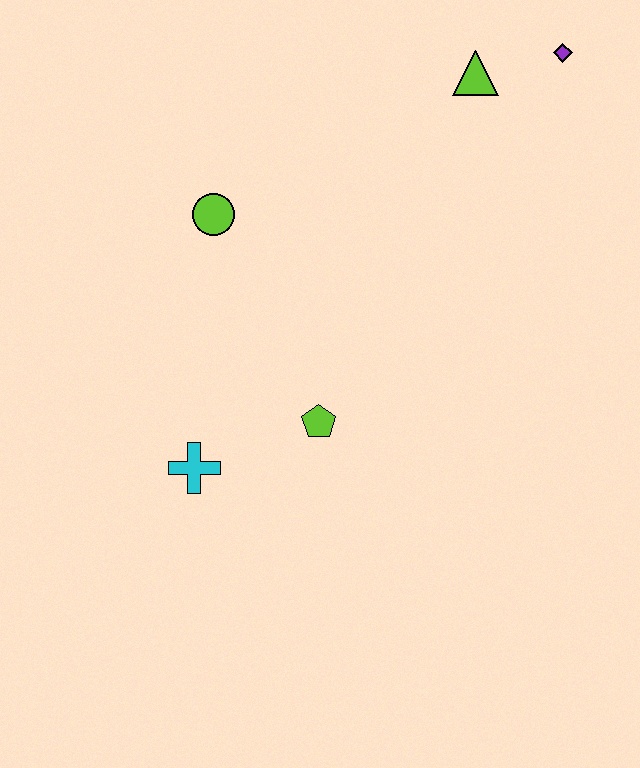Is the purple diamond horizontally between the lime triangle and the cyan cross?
No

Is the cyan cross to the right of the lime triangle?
No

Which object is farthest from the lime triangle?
The cyan cross is farthest from the lime triangle.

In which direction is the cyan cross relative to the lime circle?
The cyan cross is below the lime circle.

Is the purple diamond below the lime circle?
No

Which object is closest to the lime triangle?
The purple diamond is closest to the lime triangle.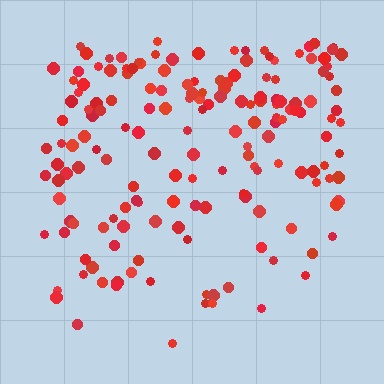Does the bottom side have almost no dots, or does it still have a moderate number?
Still a moderate number, just noticeably fewer than the top.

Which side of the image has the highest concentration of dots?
The top.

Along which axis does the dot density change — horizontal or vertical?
Vertical.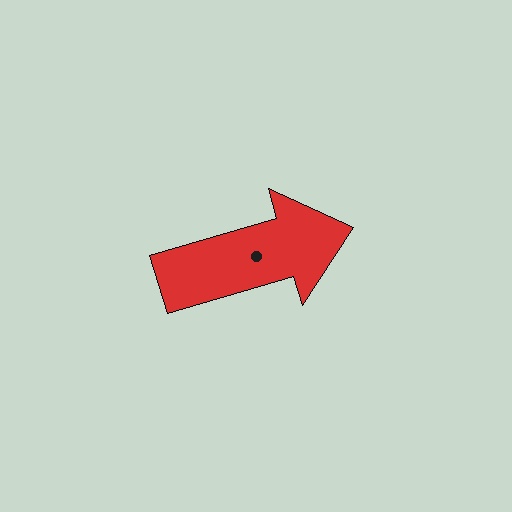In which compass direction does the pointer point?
East.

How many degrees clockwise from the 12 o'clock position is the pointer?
Approximately 74 degrees.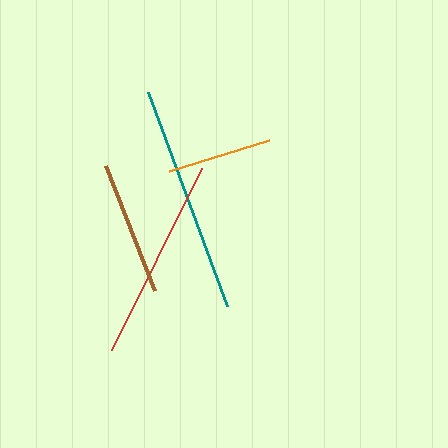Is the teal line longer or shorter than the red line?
The teal line is longer than the red line.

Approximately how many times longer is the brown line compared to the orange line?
The brown line is approximately 1.3 times the length of the orange line.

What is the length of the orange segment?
The orange segment is approximately 105 pixels long.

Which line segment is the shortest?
The orange line is the shortest at approximately 105 pixels.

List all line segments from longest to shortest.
From longest to shortest: teal, red, brown, orange.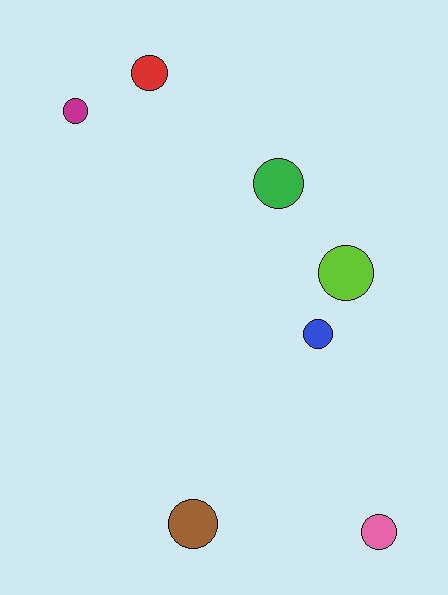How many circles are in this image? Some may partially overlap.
There are 7 circles.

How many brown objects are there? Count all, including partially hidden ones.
There is 1 brown object.